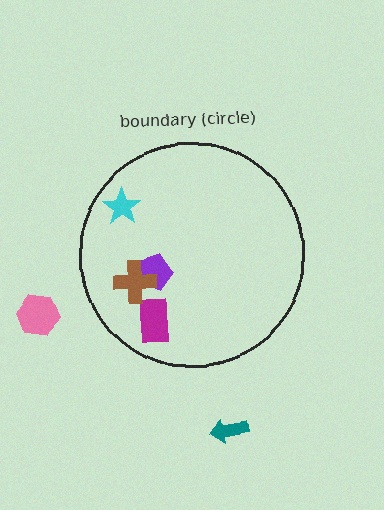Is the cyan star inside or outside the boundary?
Inside.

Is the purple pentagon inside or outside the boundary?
Inside.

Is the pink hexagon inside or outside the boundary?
Outside.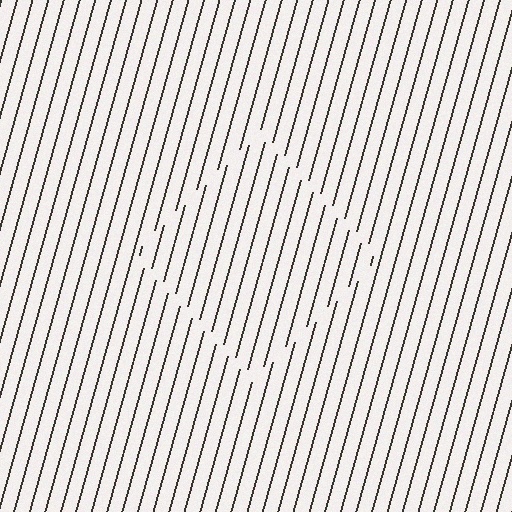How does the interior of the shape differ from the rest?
The interior of the shape contains the same grating, shifted by half a period — the contour is defined by the phase discontinuity where line-ends from the inner and outer gratings abut.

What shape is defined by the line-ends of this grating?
An illusory square. The interior of the shape contains the same grating, shifted by half a period — the contour is defined by the phase discontinuity where line-ends from the inner and outer gratings abut.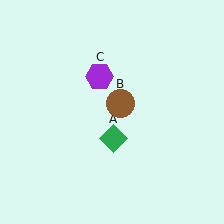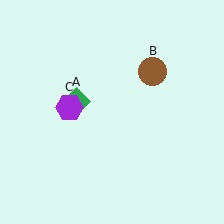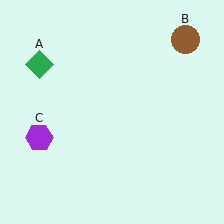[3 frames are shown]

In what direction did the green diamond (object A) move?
The green diamond (object A) moved up and to the left.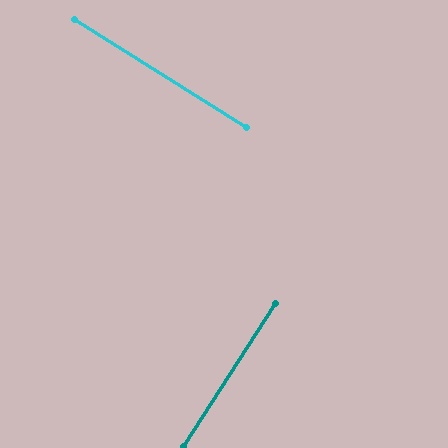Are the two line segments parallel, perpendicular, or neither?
Perpendicular — they meet at approximately 89°.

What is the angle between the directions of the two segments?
Approximately 89 degrees.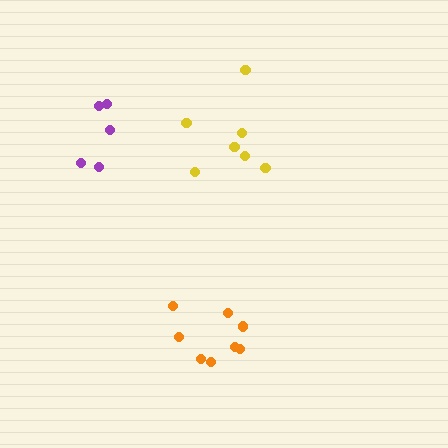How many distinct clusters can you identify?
There are 3 distinct clusters.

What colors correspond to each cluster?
The clusters are colored: yellow, orange, purple.